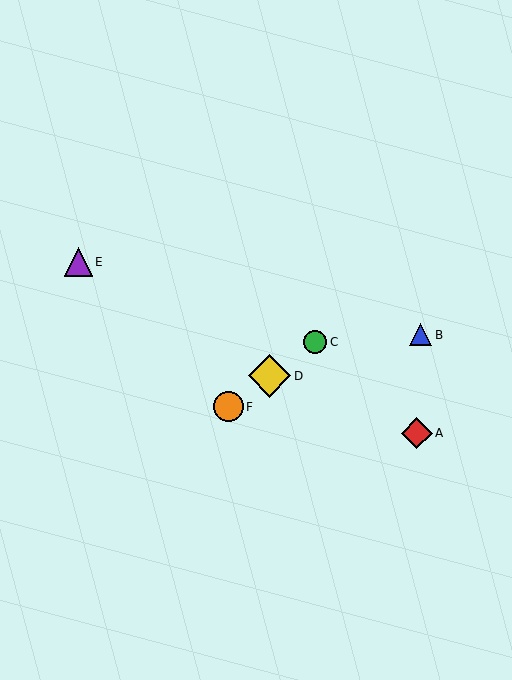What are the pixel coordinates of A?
Object A is at (417, 433).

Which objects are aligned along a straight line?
Objects C, D, F are aligned along a straight line.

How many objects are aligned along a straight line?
3 objects (C, D, F) are aligned along a straight line.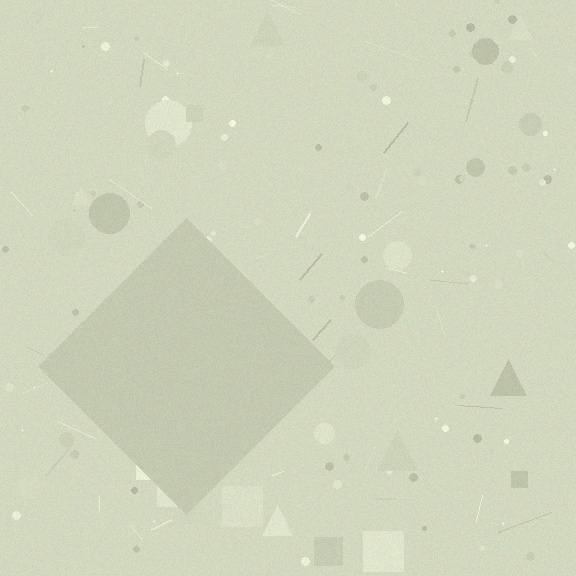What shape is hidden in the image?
A diamond is hidden in the image.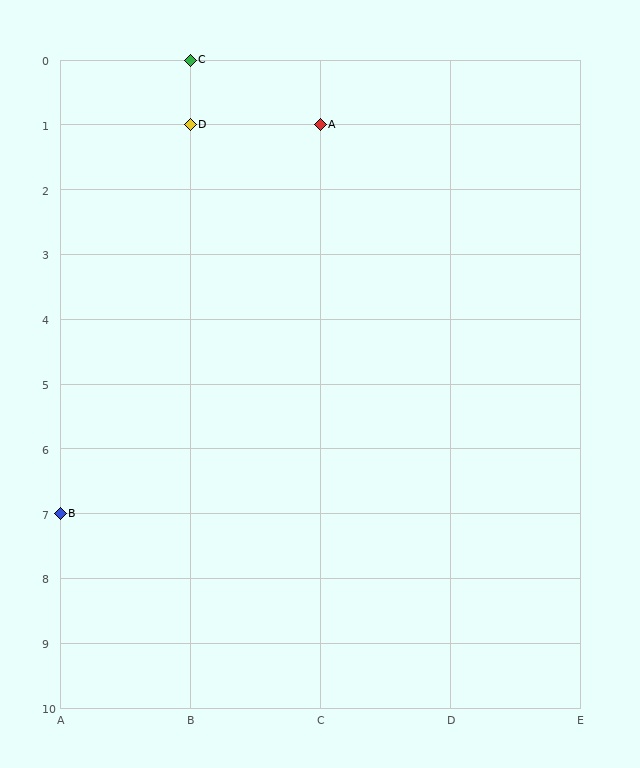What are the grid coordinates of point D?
Point D is at grid coordinates (B, 1).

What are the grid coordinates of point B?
Point B is at grid coordinates (A, 7).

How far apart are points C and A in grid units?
Points C and A are 1 column and 1 row apart (about 1.4 grid units diagonally).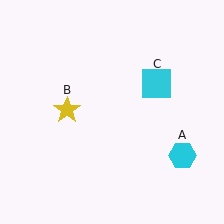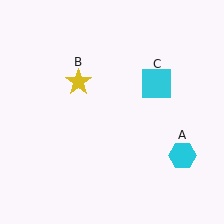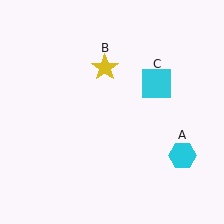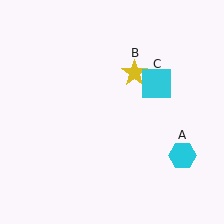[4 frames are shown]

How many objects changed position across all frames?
1 object changed position: yellow star (object B).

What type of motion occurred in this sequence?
The yellow star (object B) rotated clockwise around the center of the scene.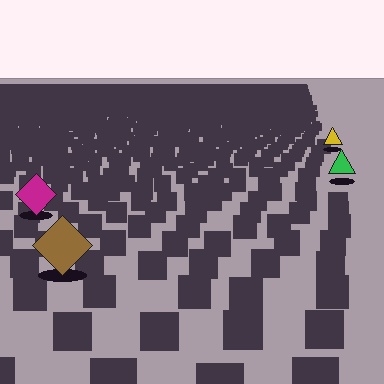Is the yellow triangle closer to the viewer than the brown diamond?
No. The brown diamond is closer — you can tell from the texture gradient: the ground texture is coarser near it.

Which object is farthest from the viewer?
The yellow triangle is farthest from the viewer. It appears smaller and the ground texture around it is denser.